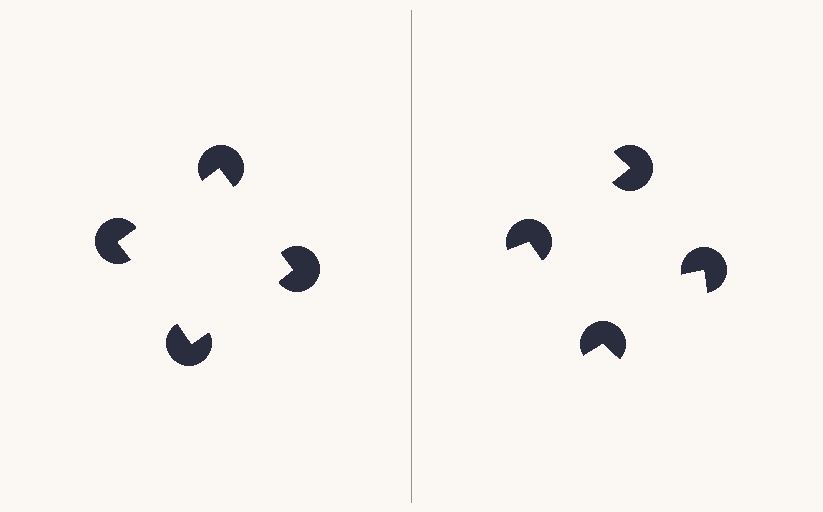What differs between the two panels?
The pac-man discs are positioned identically on both sides; only the wedge orientations differ. On the left they align to a square; on the right they are misaligned.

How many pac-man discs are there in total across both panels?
8 — 4 on each side.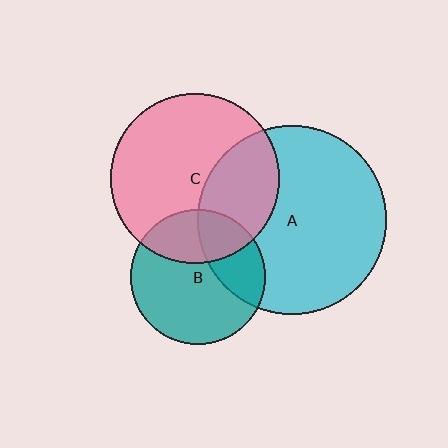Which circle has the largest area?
Circle A (cyan).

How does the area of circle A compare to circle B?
Approximately 2.0 times.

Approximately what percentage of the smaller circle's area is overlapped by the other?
Approximately 30%.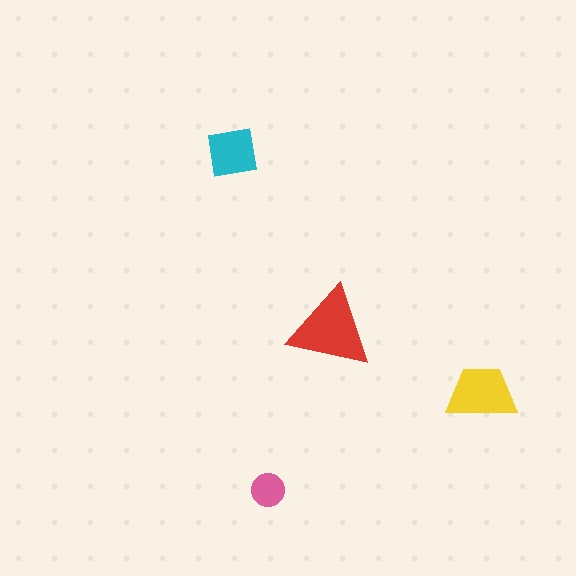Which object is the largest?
The red triangle.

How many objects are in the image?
There are 4 objects in the image.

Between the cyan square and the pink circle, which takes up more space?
The cyan square.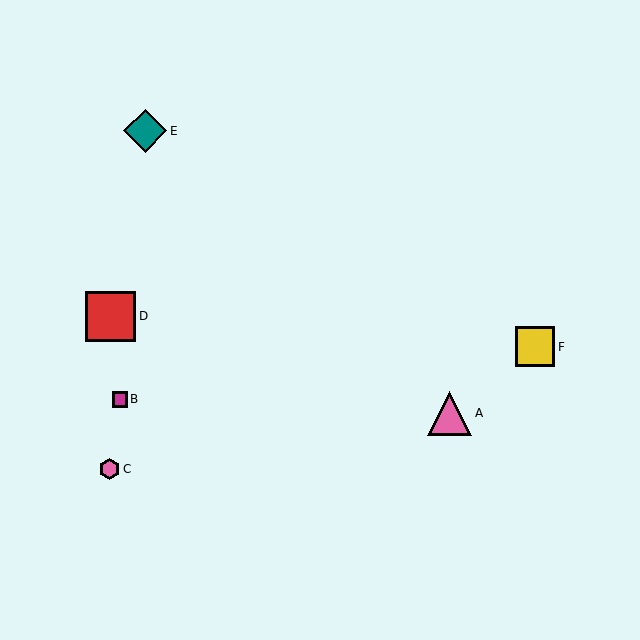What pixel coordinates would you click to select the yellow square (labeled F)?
Click at (535, 347) to select the yellow square F.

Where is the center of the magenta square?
The center of the magenta square is at (120, 399).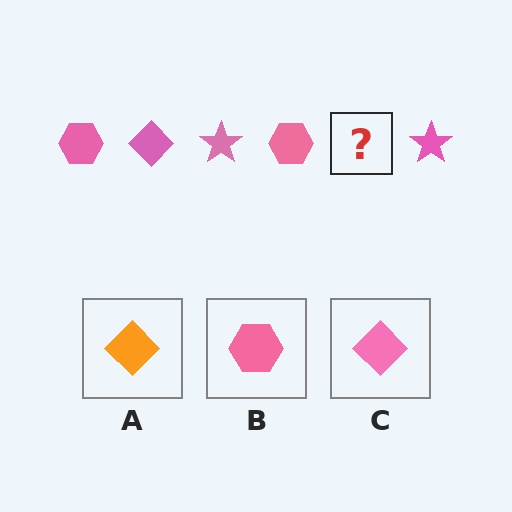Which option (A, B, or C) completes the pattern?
C.